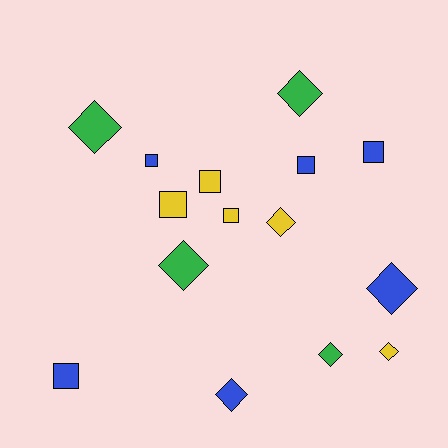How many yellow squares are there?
There are 3 yellow squares.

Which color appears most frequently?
Blue, with 6 objects.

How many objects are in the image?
There are 15 objects.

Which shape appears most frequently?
Diamond, with 8 objects.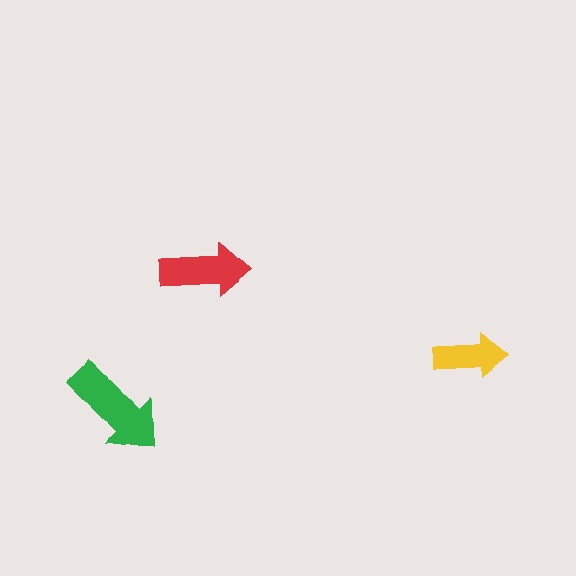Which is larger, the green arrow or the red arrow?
The green one.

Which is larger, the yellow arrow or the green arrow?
The green one.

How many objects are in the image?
There are 3 objects in the image.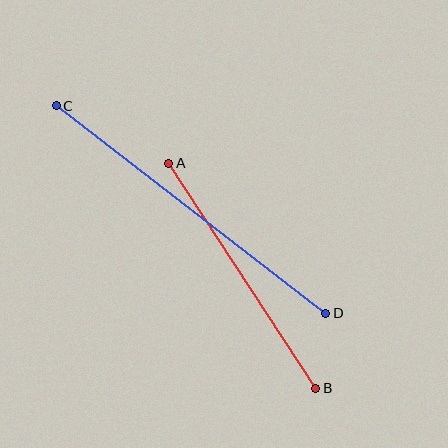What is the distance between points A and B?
The distance is approximately 268 pixels.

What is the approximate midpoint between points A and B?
The midpoint is at approximately (242, 276) pixels.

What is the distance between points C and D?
The distance is approximately 340 pixels.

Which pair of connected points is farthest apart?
Points C and D are farthest apart.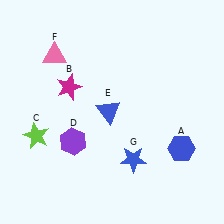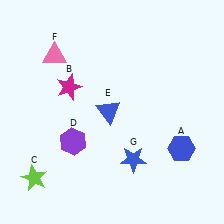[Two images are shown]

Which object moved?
The lime star (C) moved down.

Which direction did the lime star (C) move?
The lime star (C) moved down.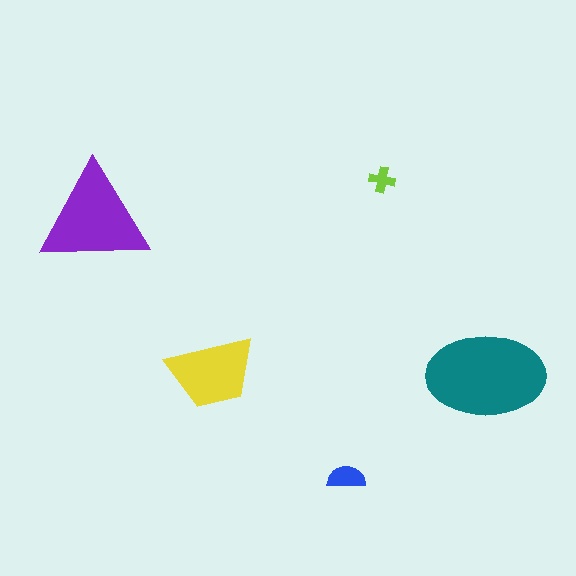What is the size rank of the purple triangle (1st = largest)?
2nd.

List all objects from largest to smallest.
The teal ellipse, the purple triangle, the yellow trapezoid, the blue semicircle, the lime cross.